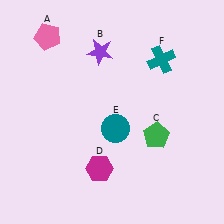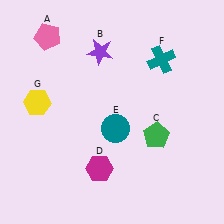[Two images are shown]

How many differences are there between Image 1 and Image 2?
There is 1 difference between the two images.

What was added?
A yellow hexagon (G) was added in Image 2.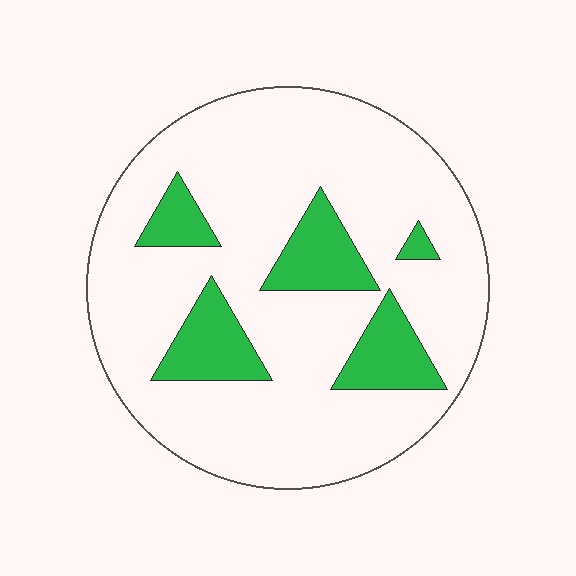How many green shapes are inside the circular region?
5.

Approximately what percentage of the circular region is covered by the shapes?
Approximately 20%.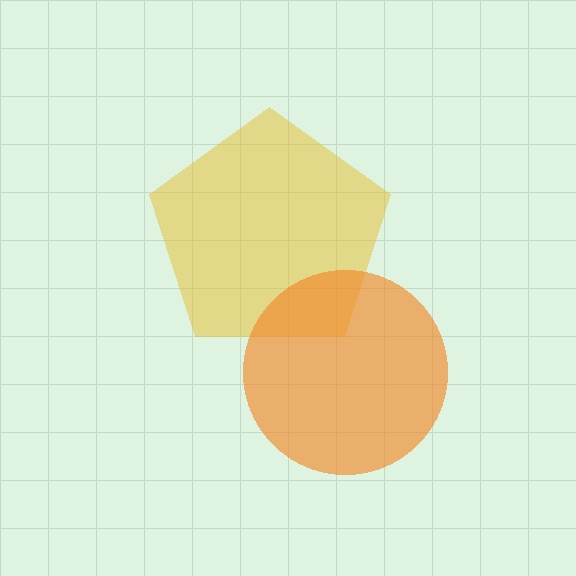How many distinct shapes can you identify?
There are 2 distinct shapes: a yellow pentagon, an orange circle.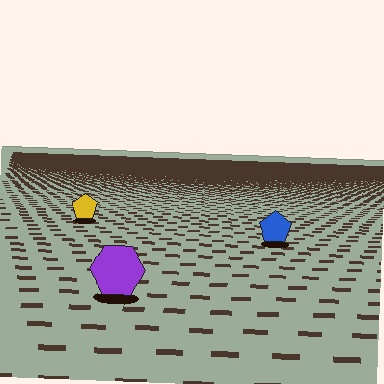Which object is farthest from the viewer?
The yellow pentagon is farthest from the viewer. It appears smaller and the ground texture around it is denser.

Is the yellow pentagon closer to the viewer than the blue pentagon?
No. The blue pentagon is closer — you can tell from the texture gradient: the ground texture is coarser near it.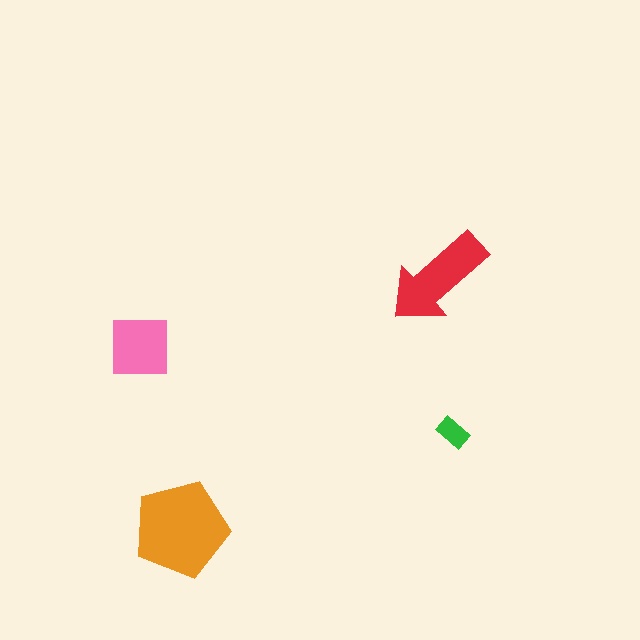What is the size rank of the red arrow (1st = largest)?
2nd.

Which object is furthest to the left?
The pink square is leftmost.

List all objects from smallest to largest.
The green rectangle, the pink square, the red arrow, the orange pentagon.